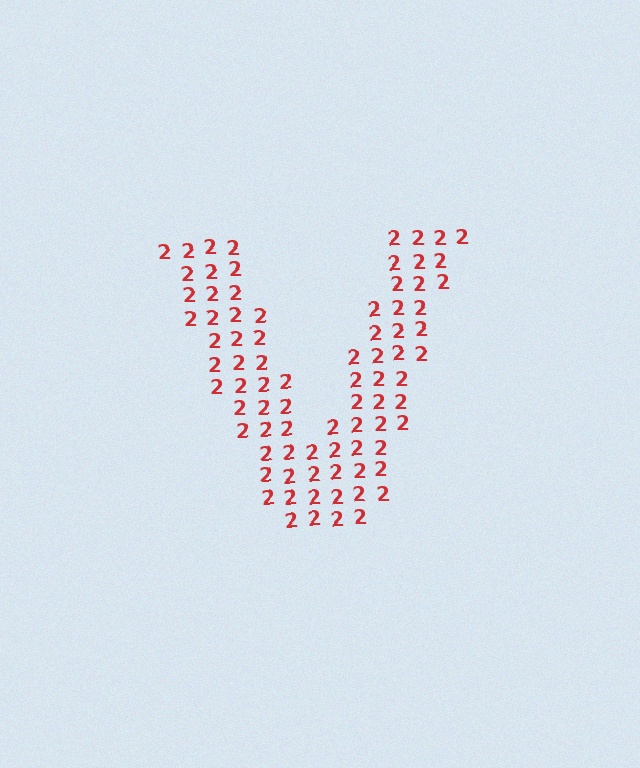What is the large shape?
The large shape is the letter V.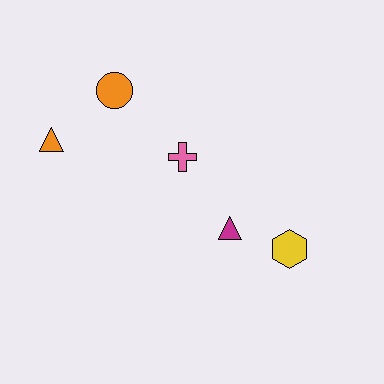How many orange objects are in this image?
There are 2 orange objects.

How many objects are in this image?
There are 5 objects.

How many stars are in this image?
There are no stars.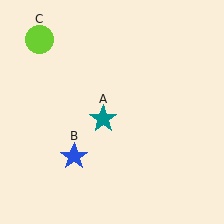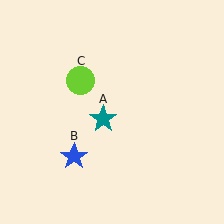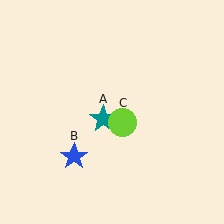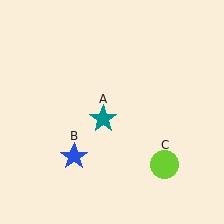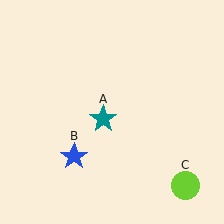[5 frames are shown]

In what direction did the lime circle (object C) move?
The lime circle (object C) moved down and to the right.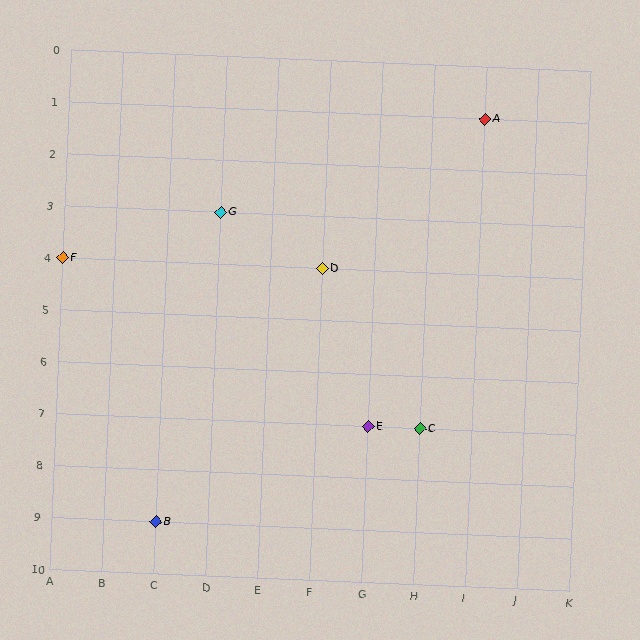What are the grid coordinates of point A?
Point A is at grid coordinates (I, 1).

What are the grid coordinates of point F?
Point F is at grid coordinates (A, 4).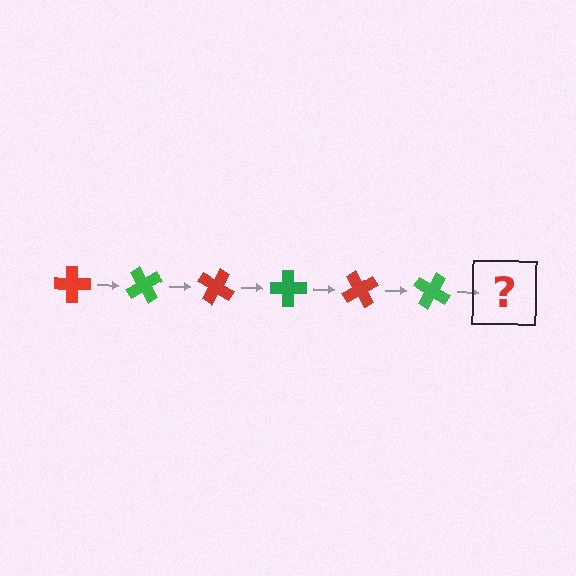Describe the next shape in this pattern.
It should be a red cross, rotated 360 degrees from the start.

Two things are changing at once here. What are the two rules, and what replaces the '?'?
The two rules are that it rotates 60 degrees each step and the color cycles through red and green. The '?' should be a red cross, rotated 360 degrees from the start.